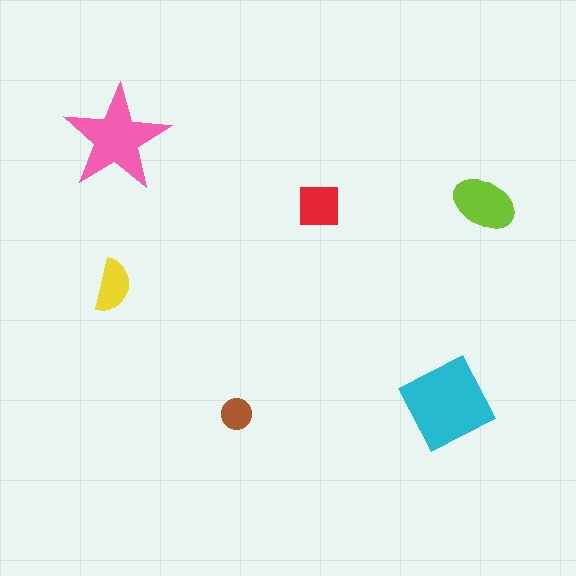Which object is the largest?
The cyan diamond.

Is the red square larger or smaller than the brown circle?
Larger.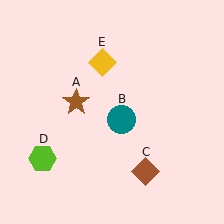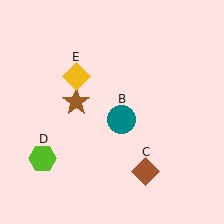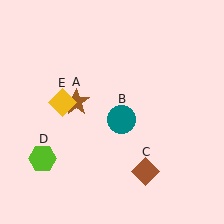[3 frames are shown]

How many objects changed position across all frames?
1 object changed position: yellow diamond (object E).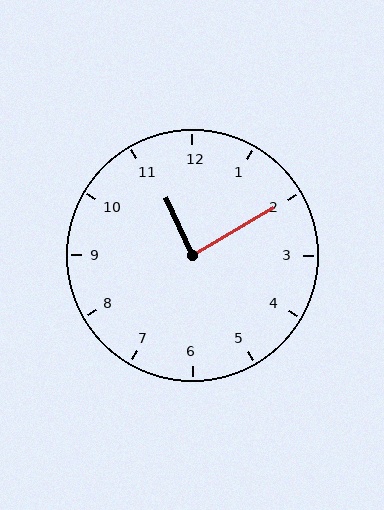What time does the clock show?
11:10.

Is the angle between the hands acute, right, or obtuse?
It is right.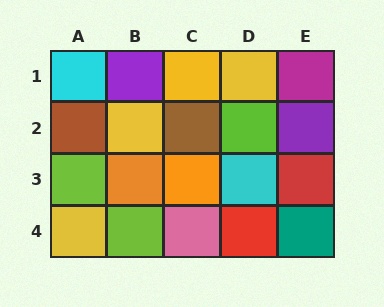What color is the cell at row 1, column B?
Purple.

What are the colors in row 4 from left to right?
Yellow, lime, pink, red, teal.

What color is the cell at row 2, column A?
Brown.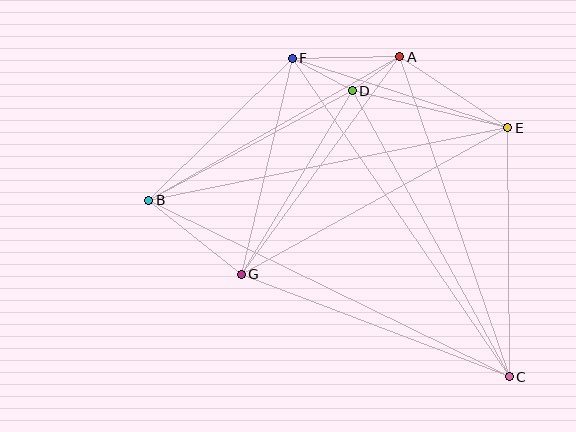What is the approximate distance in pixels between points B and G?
The distance between B and G is approximately 118 pixels.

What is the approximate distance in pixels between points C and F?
The distance between C and F is approximately 385 pixels.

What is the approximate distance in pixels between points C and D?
The distance between C and D is approximately 326 pixels.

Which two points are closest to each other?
Points A and D are closest to each other.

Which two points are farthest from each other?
Points B and C are farthest from each other.